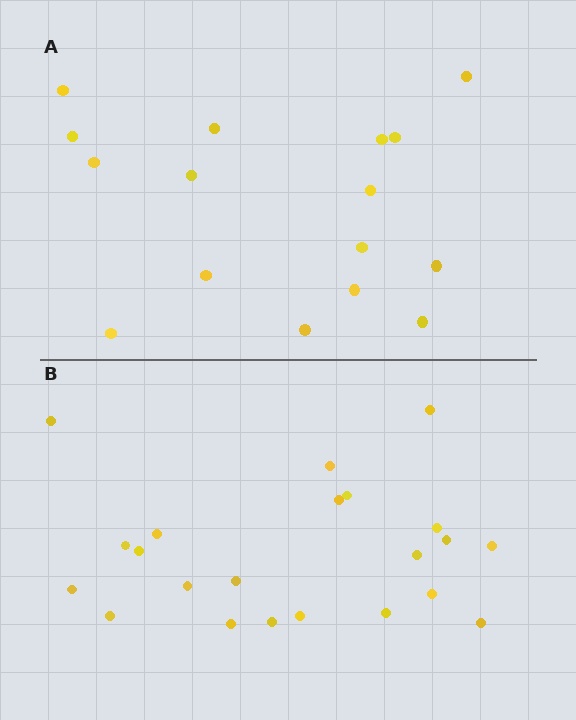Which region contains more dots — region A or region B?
Region B (the bottom region) has more dots.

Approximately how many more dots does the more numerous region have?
Region B has about 6 more dots than region A.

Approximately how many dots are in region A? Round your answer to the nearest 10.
About 20 dots. (The exact count is 16, which rounds to 20.)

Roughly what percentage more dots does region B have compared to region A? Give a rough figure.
About 40% more.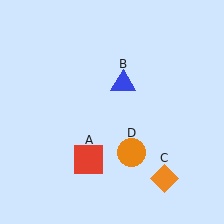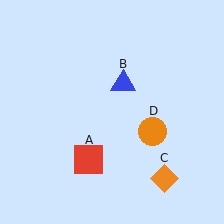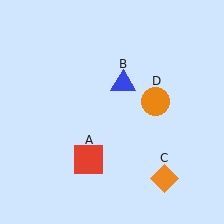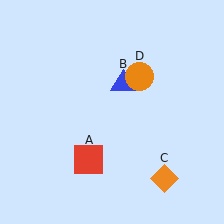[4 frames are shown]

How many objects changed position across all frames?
1 object changed position: orange circle (object D).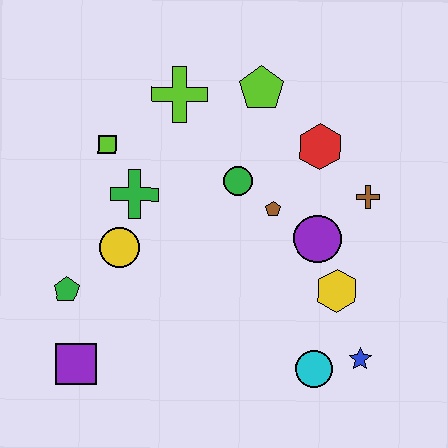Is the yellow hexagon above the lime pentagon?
No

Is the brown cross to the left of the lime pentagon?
No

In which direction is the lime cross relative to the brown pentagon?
The lime cross is above the brown pentagon.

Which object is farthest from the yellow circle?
The blue star is farthest from the yellow circle.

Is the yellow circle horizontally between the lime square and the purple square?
No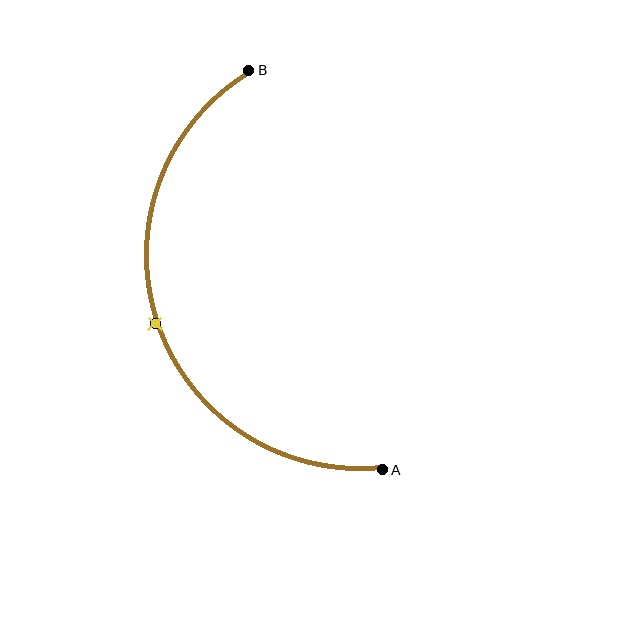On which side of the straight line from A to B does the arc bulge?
The arc bulges to the left of the straight line connecting A and B.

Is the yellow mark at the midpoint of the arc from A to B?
Yes. The yellow mark lies on the arc at equal arc-length from both A and B — it is the arc midpoint.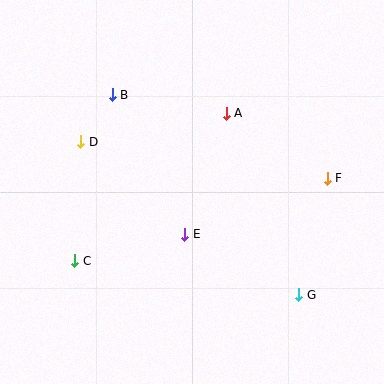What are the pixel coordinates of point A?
Point A is at (226, 113).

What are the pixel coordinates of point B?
Point B is at (112, 95).